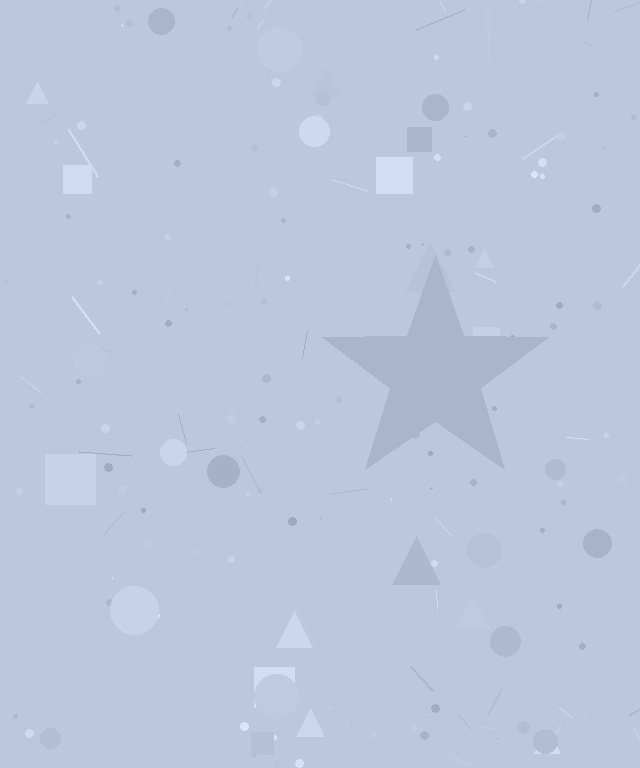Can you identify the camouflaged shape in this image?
The camouflaged shape is a star.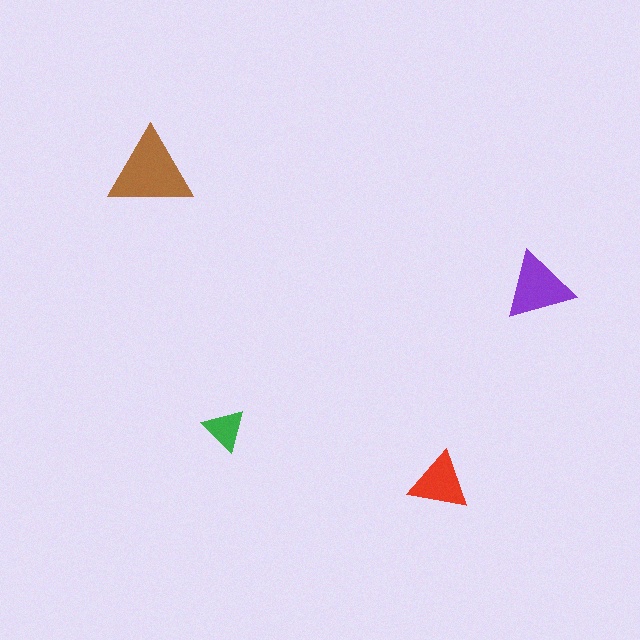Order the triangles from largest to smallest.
the brown one, the purple one, the red one, the green one.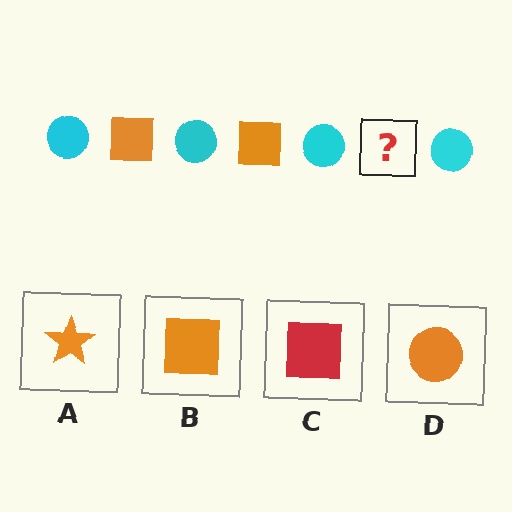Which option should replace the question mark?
Option B.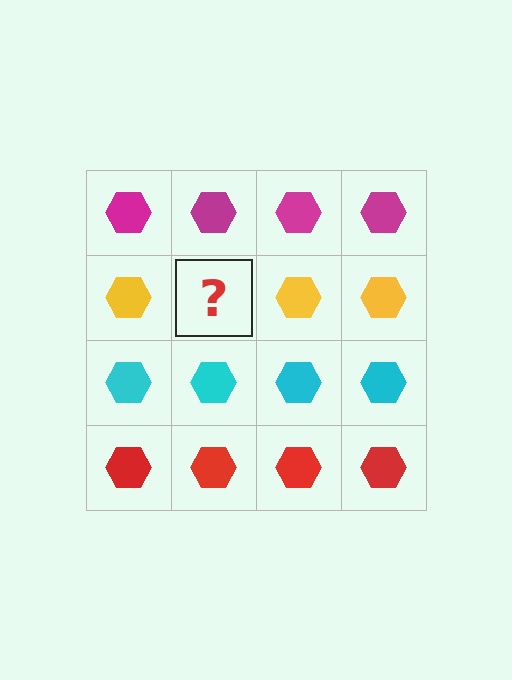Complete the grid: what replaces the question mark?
The question mark should be replaced with a yellow hexagon.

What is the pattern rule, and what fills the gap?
The rule is that each row has a consistent color. The gap should be filled with a yellow hexagon.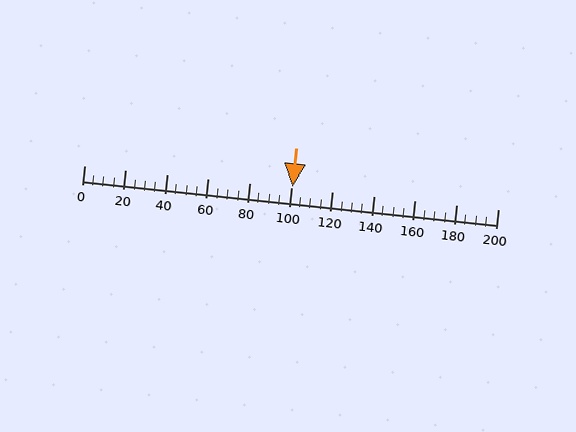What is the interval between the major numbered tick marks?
The major tick marks are spaced 20 units apart.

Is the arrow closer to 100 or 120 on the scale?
The arrow is closer to 100.